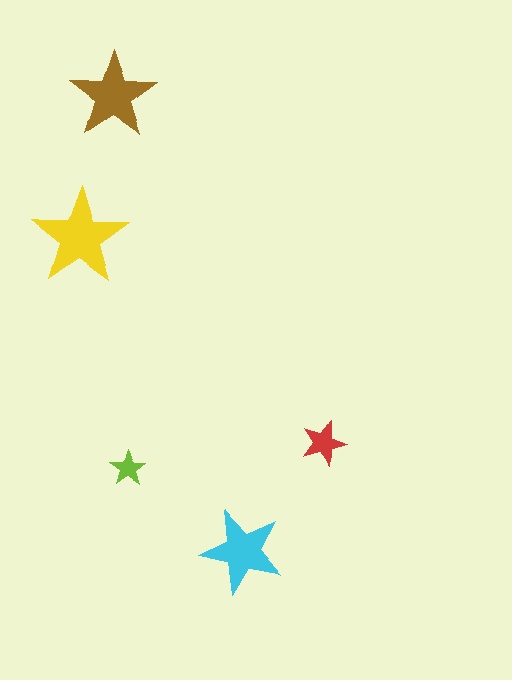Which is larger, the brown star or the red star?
The brown one.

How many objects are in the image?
There are 5 objects in the image.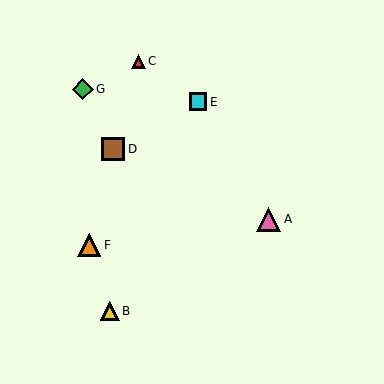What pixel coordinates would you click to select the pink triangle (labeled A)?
Click at (268, 219) to select the pink triangle A.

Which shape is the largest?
The pink triangle (labeled A) is the largest.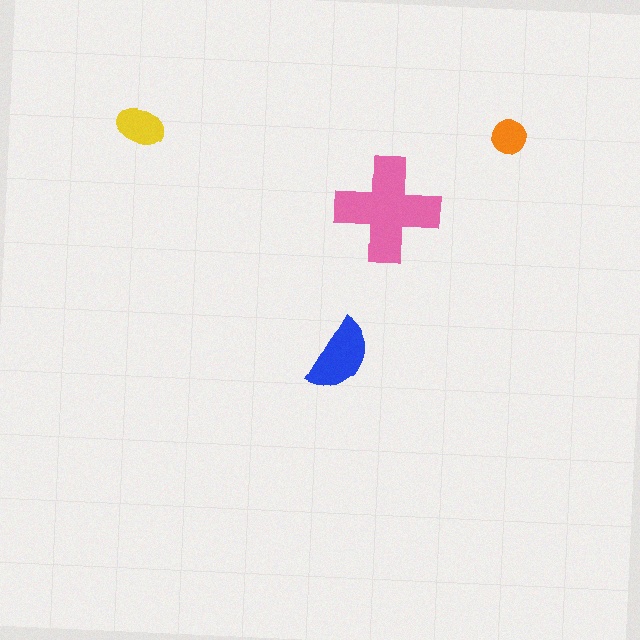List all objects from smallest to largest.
The orange circle, the yellow ellipse, the blue semicircle, the pink cross.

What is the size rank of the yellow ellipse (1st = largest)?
3rd.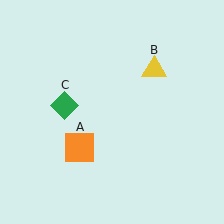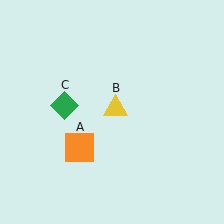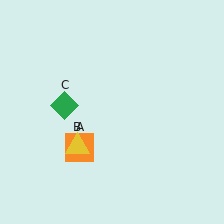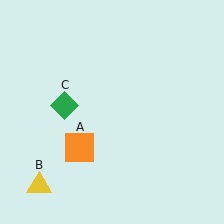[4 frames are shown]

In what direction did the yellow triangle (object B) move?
The yellow triangle (object B) moved down and to the left.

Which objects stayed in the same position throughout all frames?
Orange square (object A) and green diamond (object C) remained stationary.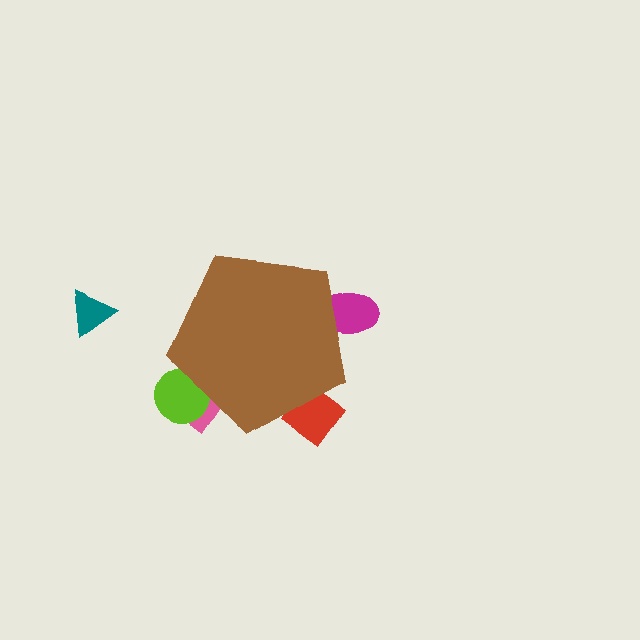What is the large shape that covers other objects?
A brown pentagon.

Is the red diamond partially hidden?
Yes, the red diamond is partially hidden behind the brown pentagon.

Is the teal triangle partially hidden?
No, the teal triangle is fully visible.